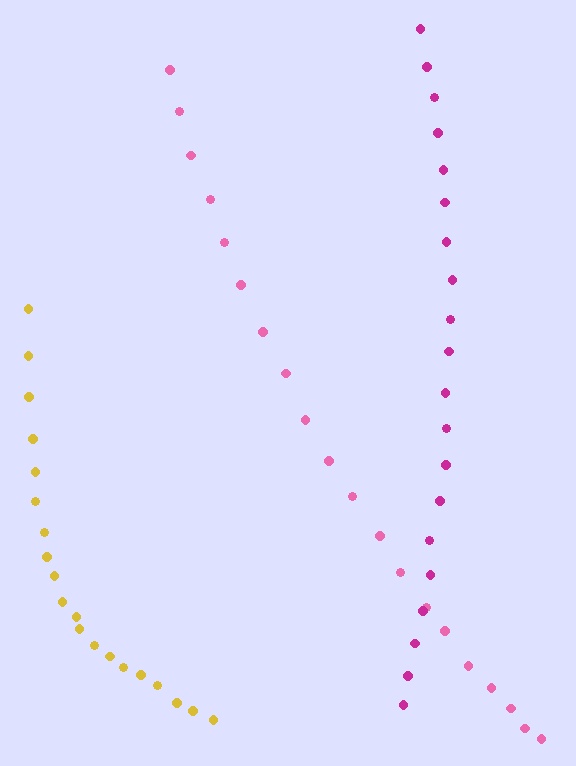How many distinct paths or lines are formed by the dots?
There are 3 distinct paths.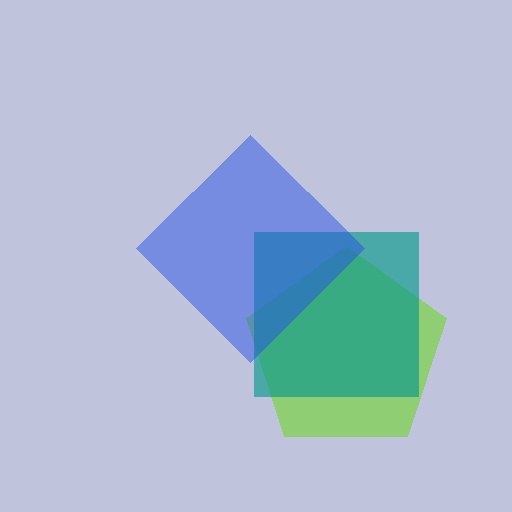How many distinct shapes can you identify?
There are 3 distinct shapes: a lime pentagon, a teal square, a blue diamond.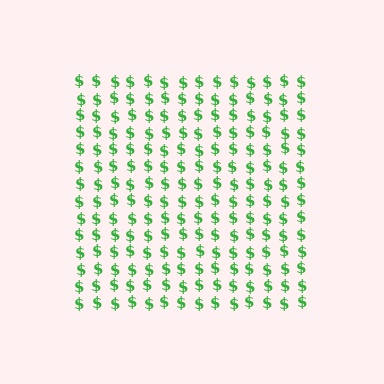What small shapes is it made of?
It is made of small dollar signs.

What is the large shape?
The large shape is a square.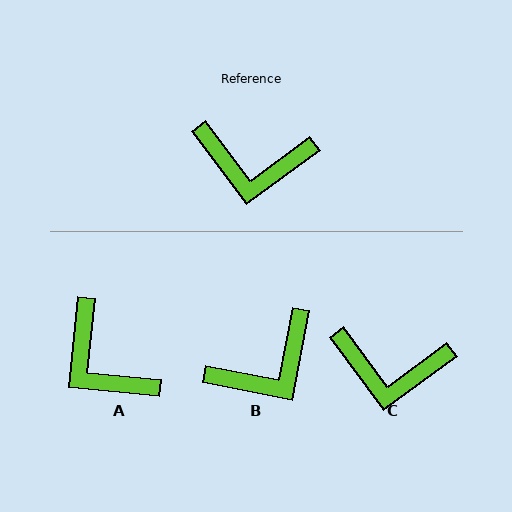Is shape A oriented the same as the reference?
No, it is off by about 42 degrees.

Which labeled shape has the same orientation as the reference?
C.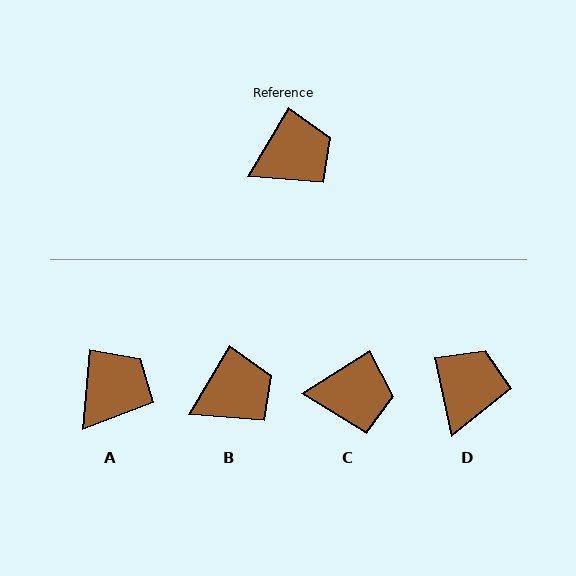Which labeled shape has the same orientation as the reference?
B.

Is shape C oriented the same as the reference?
No, it is off by about 27 degrees.